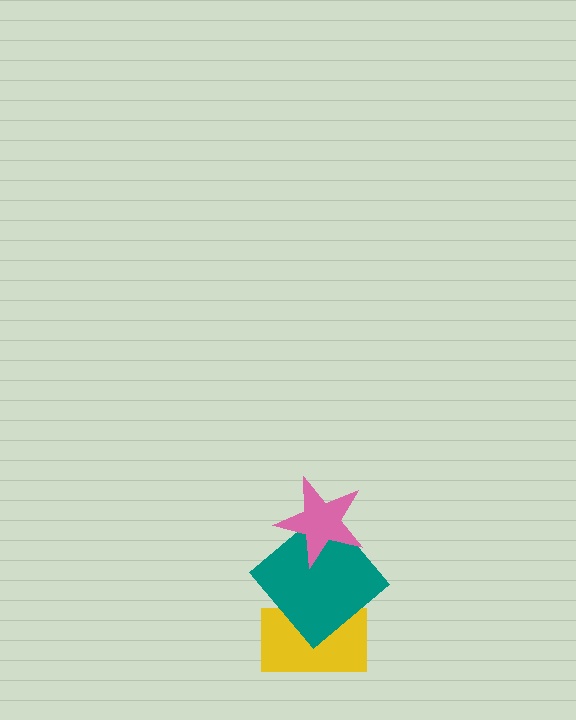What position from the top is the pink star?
The pink star is 1st from the top.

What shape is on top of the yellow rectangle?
The teal diamond is on top of the yellow rectangle.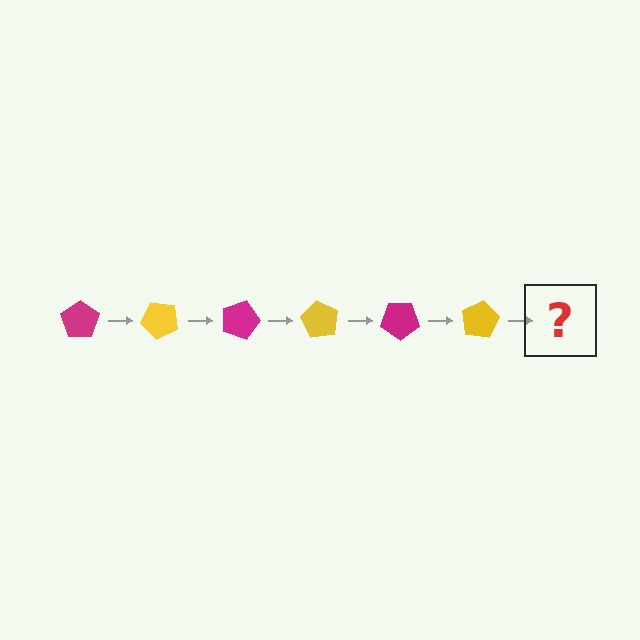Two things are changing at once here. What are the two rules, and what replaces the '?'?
The two rules are that it rotates 45 degrees each step and the color cycles through magenta and yellow. The '?' should be a magenta pentagon, rotated 270 degrees from the start.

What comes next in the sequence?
The next element should be a magenta pentagon, rotated 270 degrees from the start.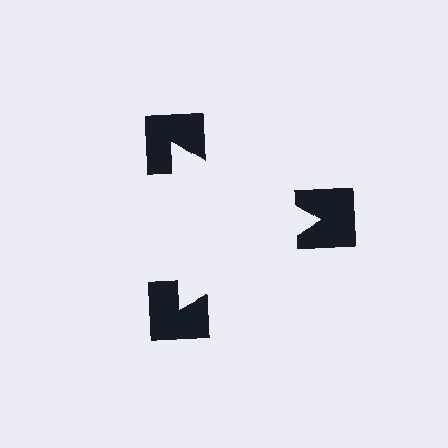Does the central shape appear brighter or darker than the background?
It typically appears slightly brighter than the background, even though no actual brightness change is drawn.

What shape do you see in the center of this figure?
An illusory triangle — its edges are inferred from the aligned wedge cuts in the notched squares, not physically drawn.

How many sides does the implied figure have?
3 sides.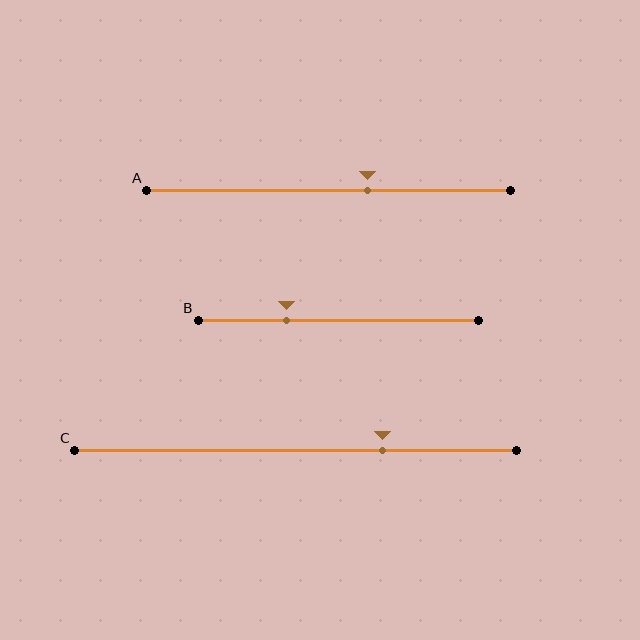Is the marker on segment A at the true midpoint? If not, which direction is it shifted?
No, the marker on segment A is shifted to the right by about 11% of the segment length.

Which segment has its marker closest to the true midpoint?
Segment A has its marker closest to the true midpoint.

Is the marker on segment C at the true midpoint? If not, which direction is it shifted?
No, the marker on segment C is shifted to the right by about 20% of the segment length.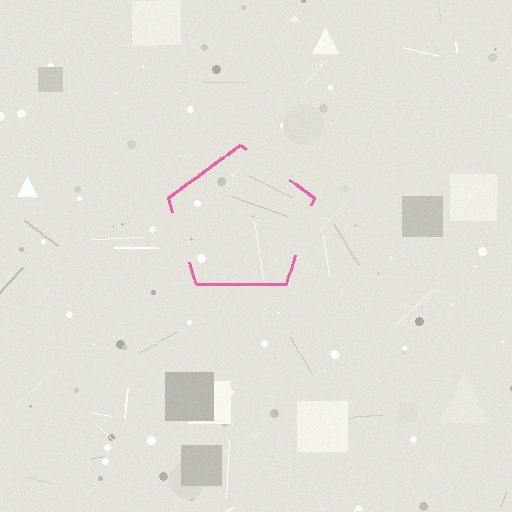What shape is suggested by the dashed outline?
The dashed outline suggests a pentagon.